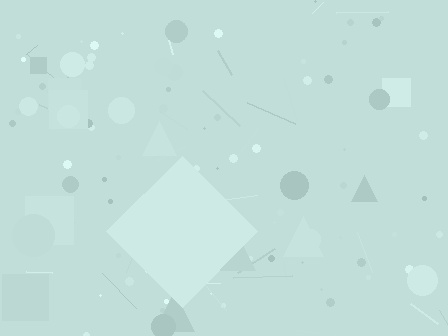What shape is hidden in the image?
A diamond is hidden in the image.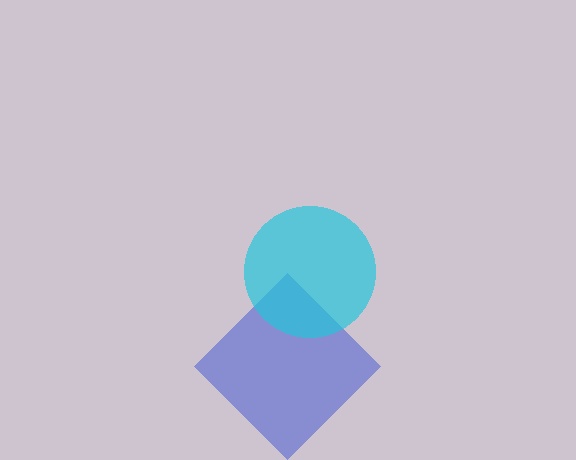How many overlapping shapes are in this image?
There are 2 overlapping shapes in the image.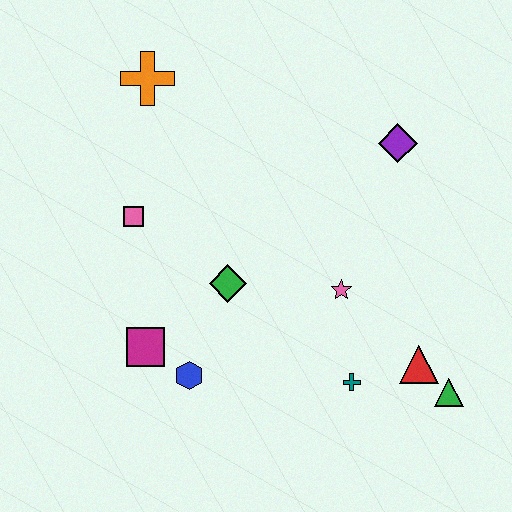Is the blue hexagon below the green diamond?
Yes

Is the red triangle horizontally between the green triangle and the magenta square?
Yes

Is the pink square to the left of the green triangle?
Yes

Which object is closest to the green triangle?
The red triangle is closest to the green triangle.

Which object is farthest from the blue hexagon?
The purple diamond is farthest from the blue hexagon.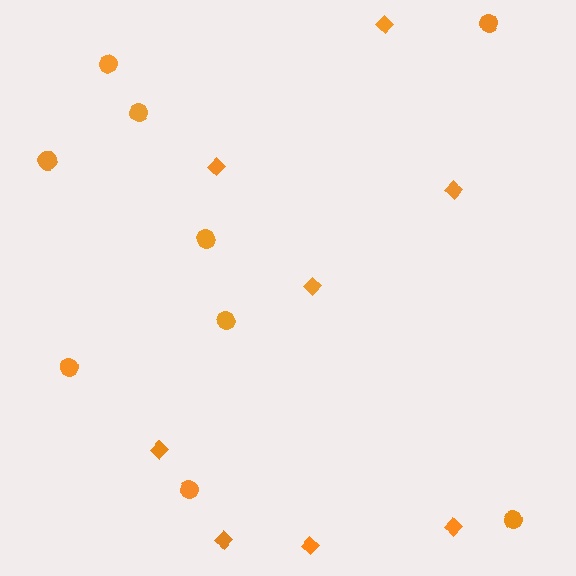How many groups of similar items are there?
There are 2 groups: one group of diamonds (8) and one group of circles (9).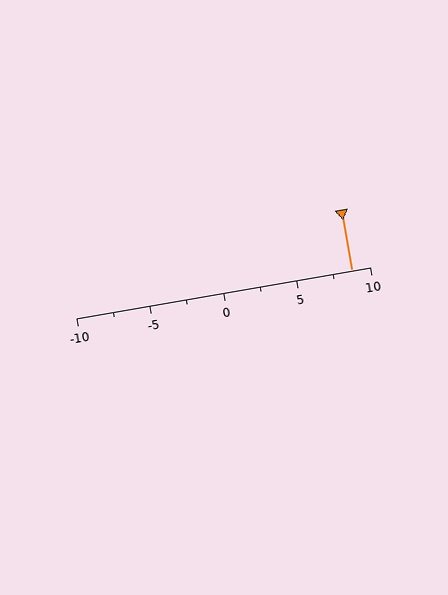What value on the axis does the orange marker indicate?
The marker indicates approximately 8.8.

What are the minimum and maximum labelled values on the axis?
The axis runs from -10 to 10.